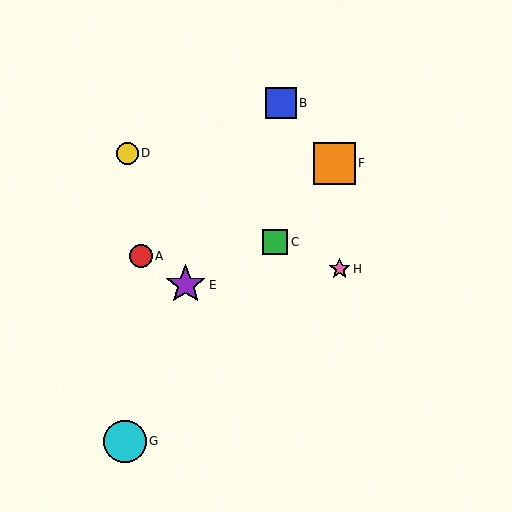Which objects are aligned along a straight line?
Objects C, F, G are aligned along a straight line.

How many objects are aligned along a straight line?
3 objects (C, F, G) are aligned along a straight line.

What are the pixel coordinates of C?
Object C is at (275, 242).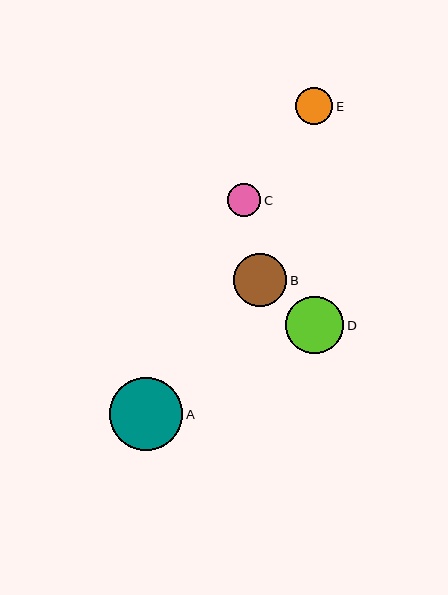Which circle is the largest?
Circle A is the largest with a size of approximately 73 pixels.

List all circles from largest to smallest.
From largest to smallest: A, D, B, E, C.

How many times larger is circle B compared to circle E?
Circle B is approximately 1.4 times the size of circle E.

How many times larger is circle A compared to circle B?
Circle A is approximately 1.4 times the size of circle B.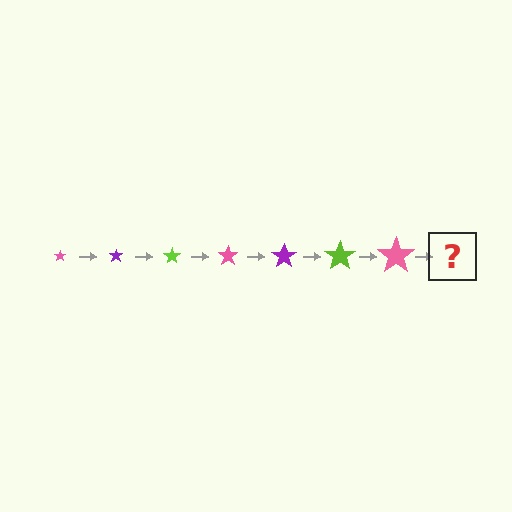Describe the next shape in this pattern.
It should be a purple star, larger than the previous one.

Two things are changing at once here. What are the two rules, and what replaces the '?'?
The two rules are that the star grows larger each step and the color cycles through pink, purple, and lime. The '?' should be a purple star, larger than the previous one.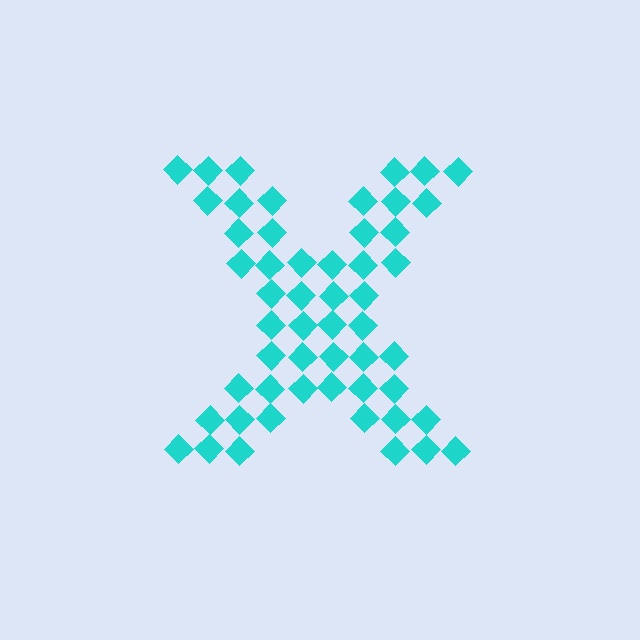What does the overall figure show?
The overall figure shows the letter X.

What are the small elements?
The small elements are diamonds.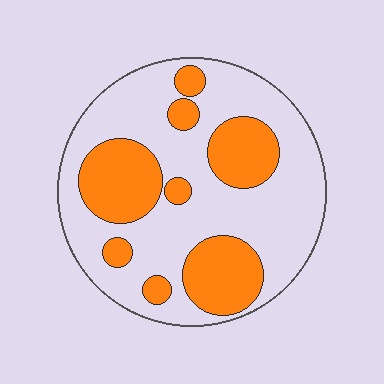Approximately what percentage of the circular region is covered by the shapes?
Approximately 35%.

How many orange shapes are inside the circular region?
8.